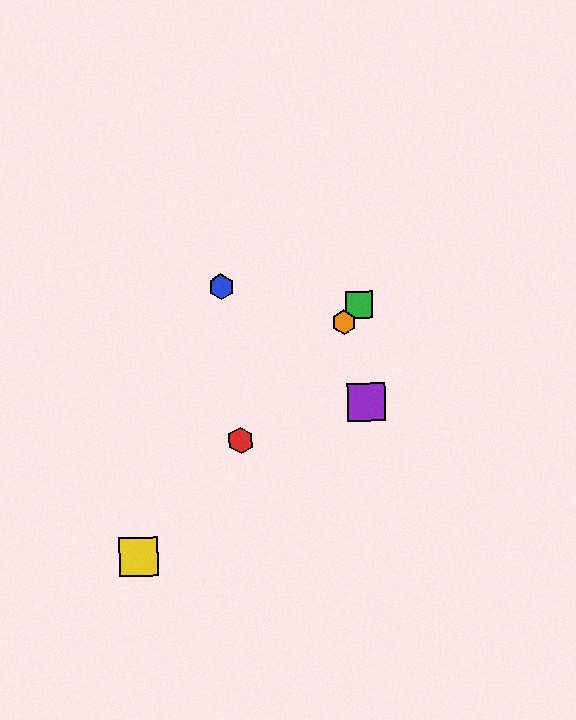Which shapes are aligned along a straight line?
The red hexagon, the green square, the yellow square, the orange hexagon are aligned along a straight line.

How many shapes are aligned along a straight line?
4 shapes (the red hexagon, the green square, the yellow square, the orange hexagon) are aligned along a straight line.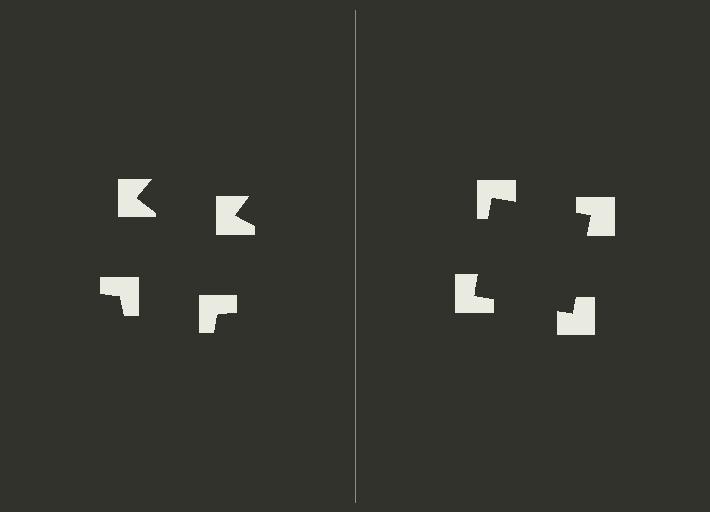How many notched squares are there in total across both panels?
8 — 4 on each side.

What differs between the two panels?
The notched squares are positioned identically on both sides; only the wedge orientations differ. On the right they align to a square; on the left they are misaligned.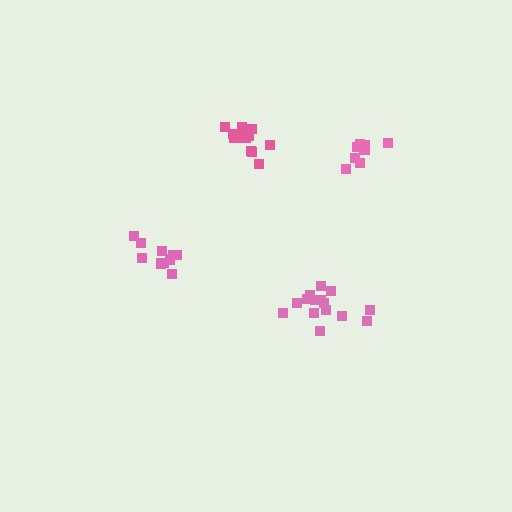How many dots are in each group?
Group 1: 15 dots, Group 2: 10 dots, Group 3: 10 dots, Group 4: 13 dots (48 total).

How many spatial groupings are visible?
There are 4 spatial groupings.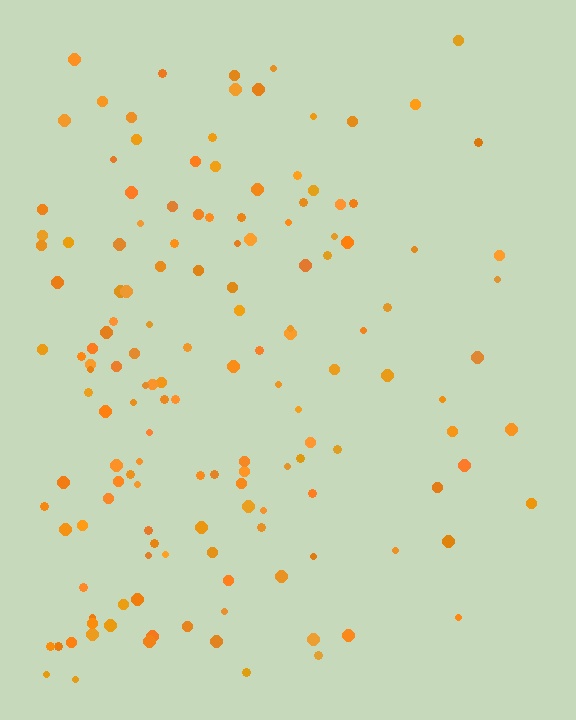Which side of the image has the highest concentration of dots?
The left.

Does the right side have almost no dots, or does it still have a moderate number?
Still a moderate number, just noticeably fewer than the left.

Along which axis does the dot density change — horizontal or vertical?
Horizontal.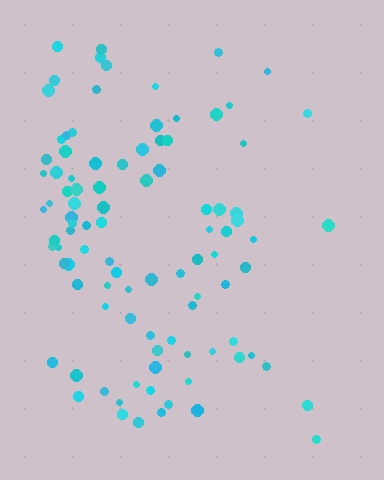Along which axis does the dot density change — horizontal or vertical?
Horizontal.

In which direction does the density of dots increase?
From right to left, with the left side densest.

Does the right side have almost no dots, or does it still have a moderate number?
Still a moderate number, just noticeably fewer than the left.